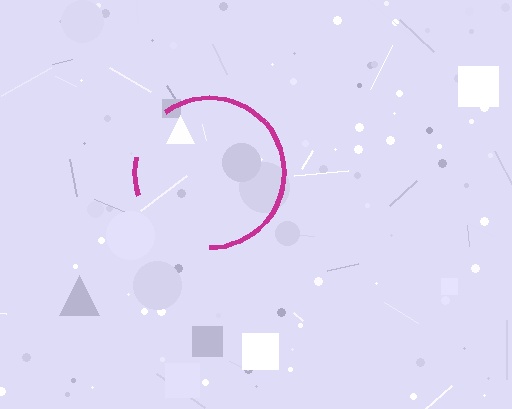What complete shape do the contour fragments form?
The contour fragments form a circle.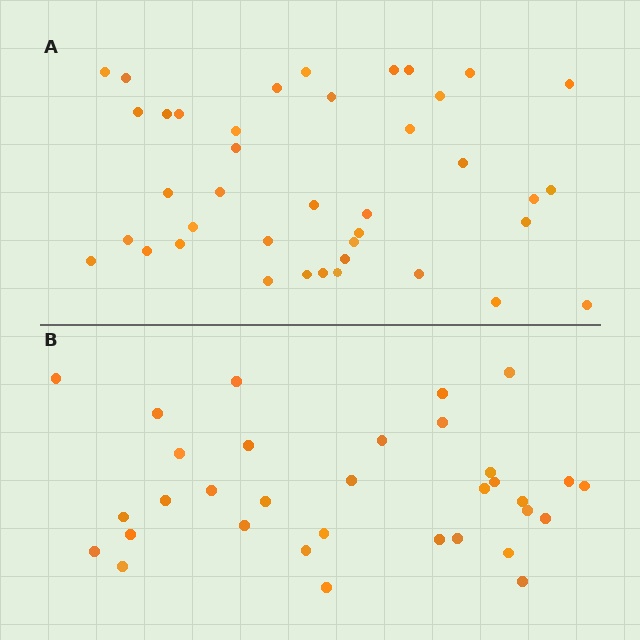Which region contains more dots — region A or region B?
Region A (the top region) has more dots.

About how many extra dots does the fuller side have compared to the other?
Region A has roughly 8 or so more dots than region B.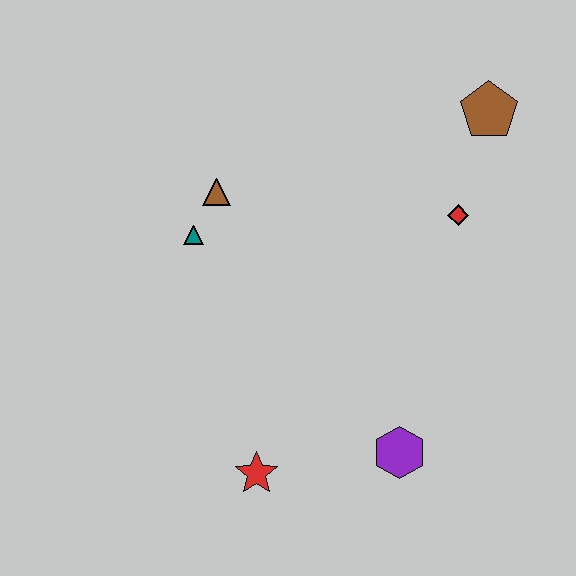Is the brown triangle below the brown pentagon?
Yes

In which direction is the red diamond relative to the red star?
The red diamond is above the red star.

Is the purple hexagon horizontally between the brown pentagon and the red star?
Yes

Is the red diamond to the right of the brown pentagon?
No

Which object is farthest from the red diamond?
The red star is farthest from the red diamond.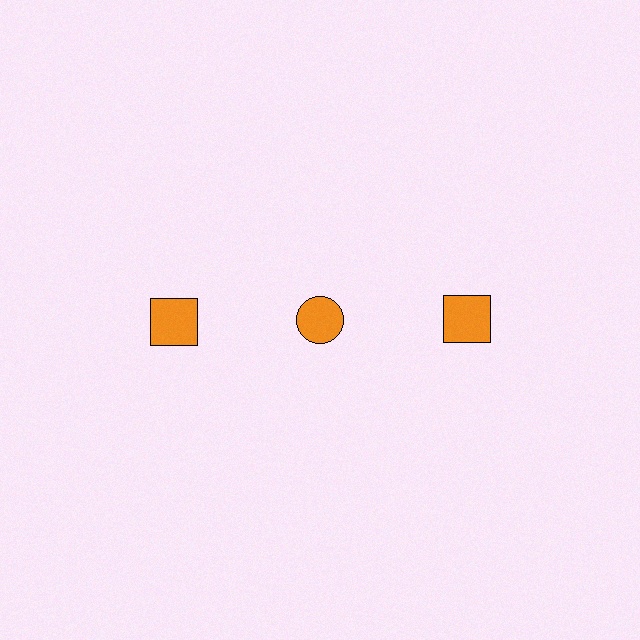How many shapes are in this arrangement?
There are 3 shapes arranged in a grid pattern.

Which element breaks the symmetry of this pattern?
The orange circle in the top row, second from left column breaks the symmetry. All other shapes are orange squares.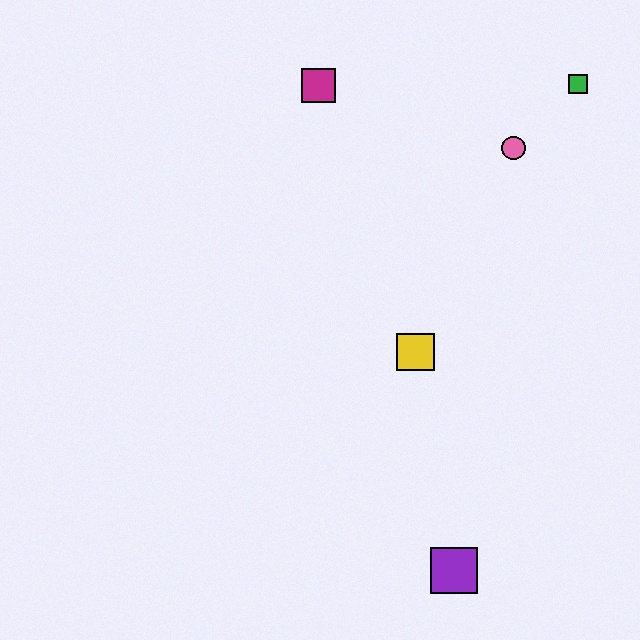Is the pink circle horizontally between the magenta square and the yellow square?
No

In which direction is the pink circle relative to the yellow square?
The pink circle is above the yellow square.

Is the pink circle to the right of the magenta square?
Yes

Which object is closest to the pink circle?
The green square is closest to the pink circle.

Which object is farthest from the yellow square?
The green square is farthest from the yellow square.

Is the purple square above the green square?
No